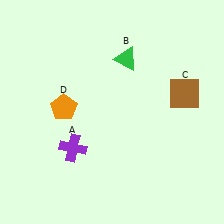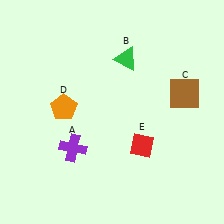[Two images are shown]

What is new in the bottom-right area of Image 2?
A red diamond (E) was added in the bottom-right area of Image 2.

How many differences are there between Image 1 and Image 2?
There is 1 difference between the two images.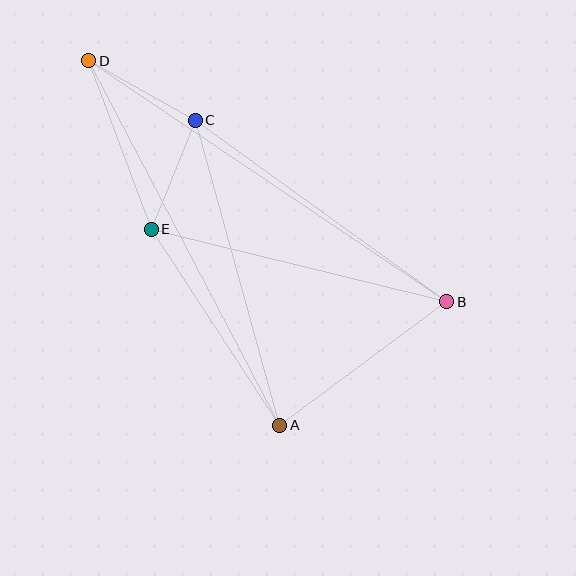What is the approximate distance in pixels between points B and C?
The distance between B and C is approximately 310 pixels.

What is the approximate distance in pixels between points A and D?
The distance between A and D is approximately 411 pixels.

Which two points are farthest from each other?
Points B and D are farthest from each other.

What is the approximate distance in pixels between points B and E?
The distance between B and E is approximately 304 pixels.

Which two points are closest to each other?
Points C and E are closest to each other.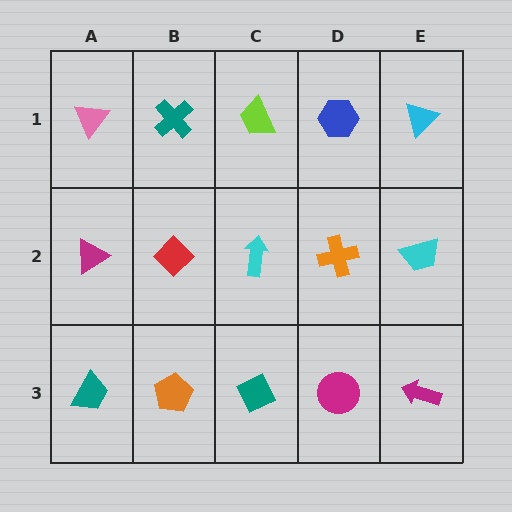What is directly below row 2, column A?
A teal trapezoid.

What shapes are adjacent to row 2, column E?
A cyan triangle (row 1, column E), a magenta arrow (row 3, column E), an orange cross (row 2, column D).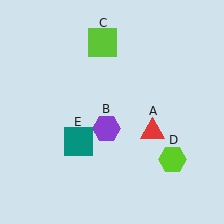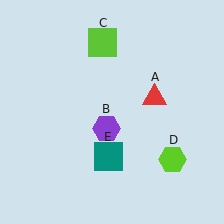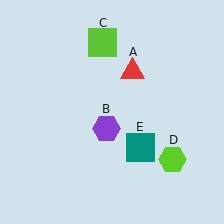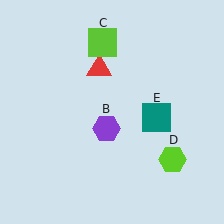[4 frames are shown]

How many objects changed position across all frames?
2 objects changed position: red triangle (object A), teal square (object E).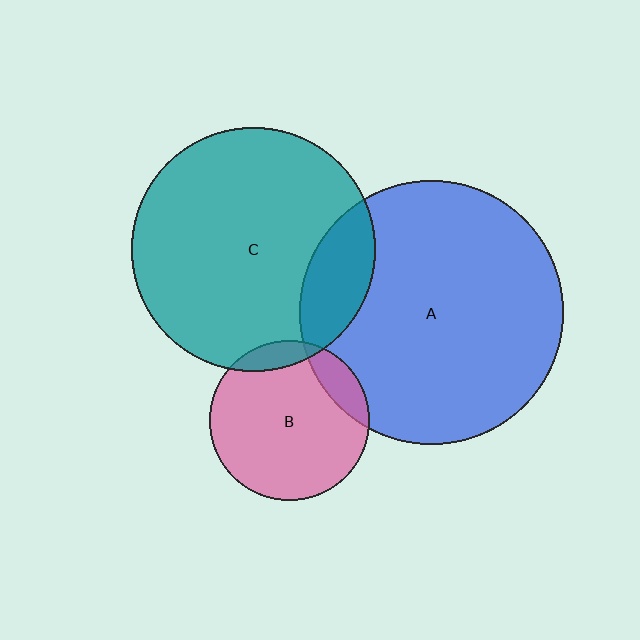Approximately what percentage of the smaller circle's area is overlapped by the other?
Approximately 10%.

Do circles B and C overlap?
Yes.